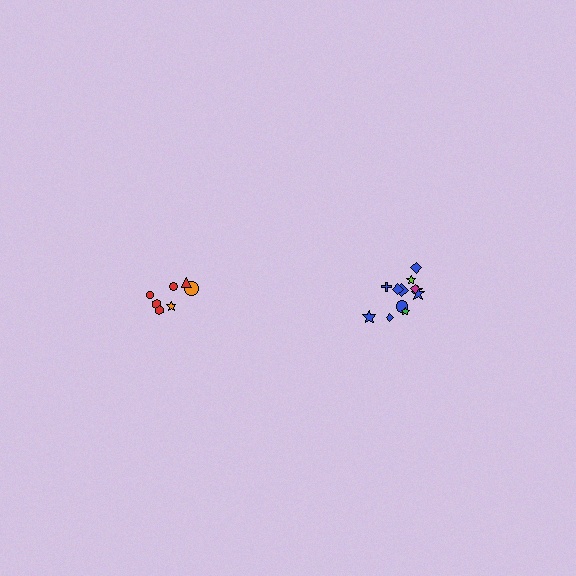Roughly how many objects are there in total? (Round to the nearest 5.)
Roughly 20 objects in total.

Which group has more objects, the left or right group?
The right group.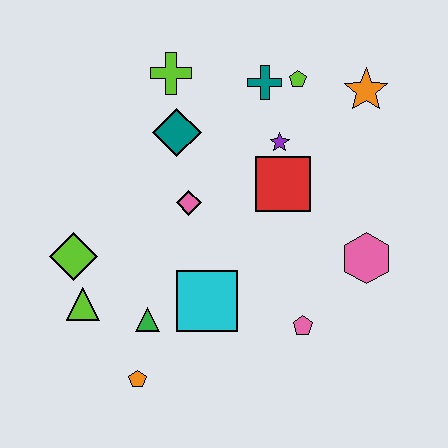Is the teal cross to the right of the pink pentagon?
No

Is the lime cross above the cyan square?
Yes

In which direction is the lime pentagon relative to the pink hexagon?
The lime pentagon is above the pink hexagon.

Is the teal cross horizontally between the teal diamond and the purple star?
Yes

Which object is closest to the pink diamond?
The teal diamond is closest to the pink diamond.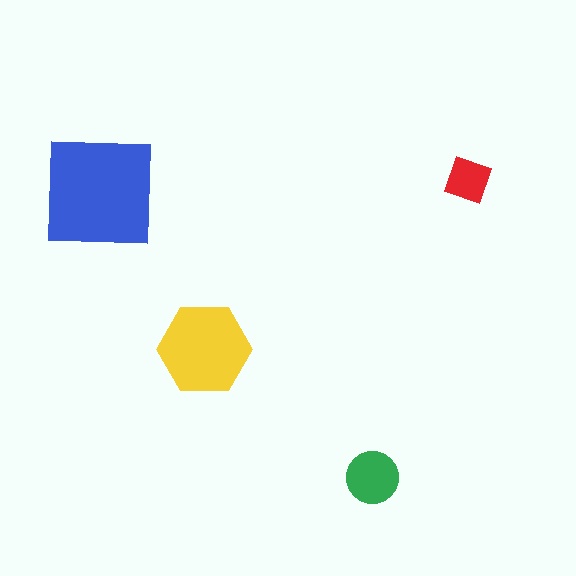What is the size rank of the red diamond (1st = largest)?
4th.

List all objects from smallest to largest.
The red diamond, the green circle, the yellow hexagon, the blue square.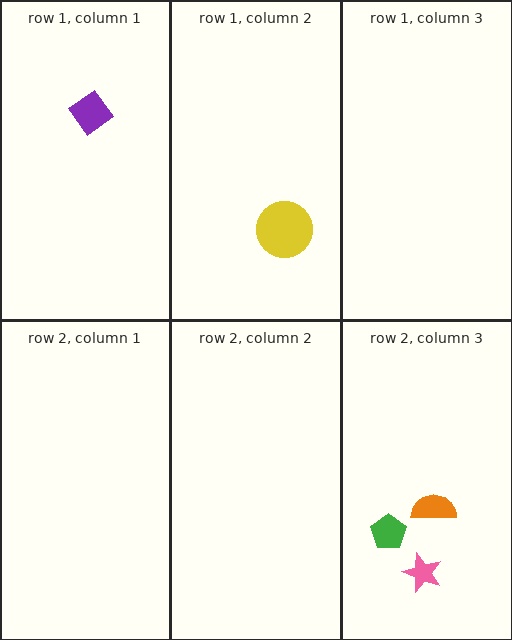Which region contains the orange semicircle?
The row 2, column 3 region.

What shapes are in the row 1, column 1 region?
The purple diamond.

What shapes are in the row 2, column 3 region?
The green pentagon, the orange semicircle, the pink star.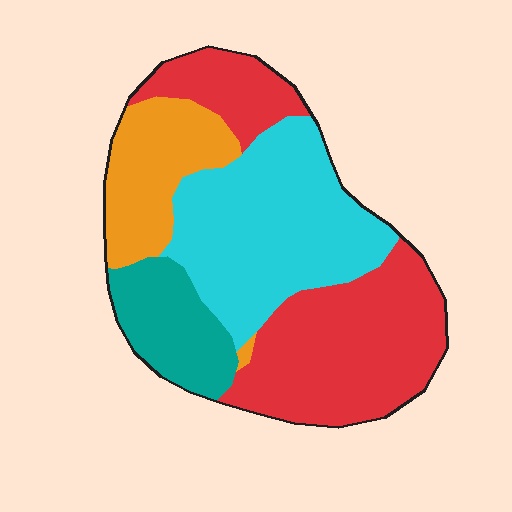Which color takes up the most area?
Red, at roughly 40%.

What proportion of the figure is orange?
Orange covers around 15% of the figure.